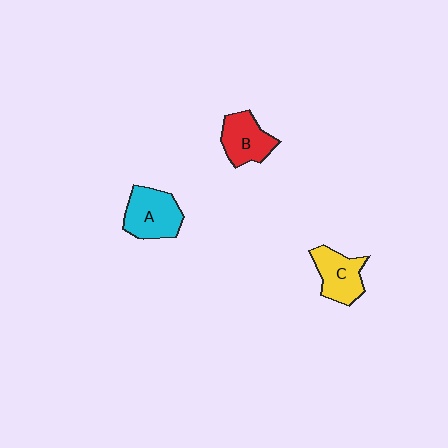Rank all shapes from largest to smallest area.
From largest to smallest: A (cyan), C (yellow), B (red).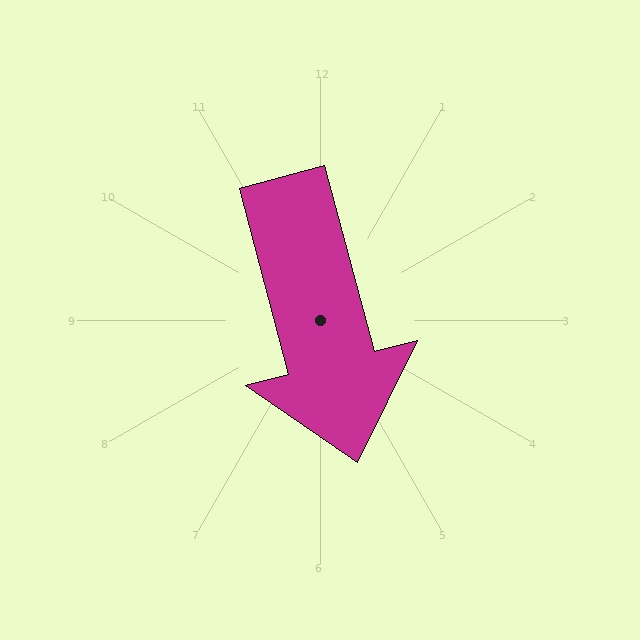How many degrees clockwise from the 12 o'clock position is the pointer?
Approximately 165 degrees.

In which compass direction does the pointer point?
South.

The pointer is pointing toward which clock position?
Roughly 6 o'clock.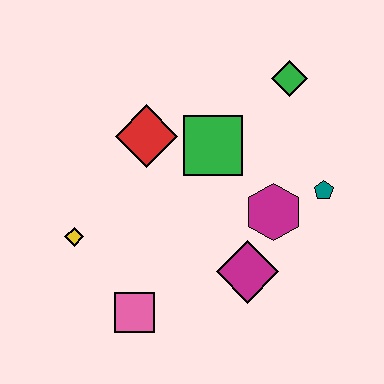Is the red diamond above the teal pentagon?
Yes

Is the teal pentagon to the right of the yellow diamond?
Yes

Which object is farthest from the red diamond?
The teal pentagon is farthest from the red diamond.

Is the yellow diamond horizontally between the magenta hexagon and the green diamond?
No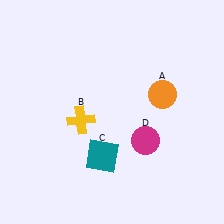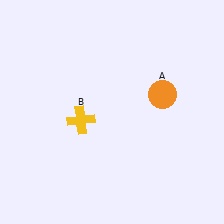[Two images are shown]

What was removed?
The teal square (C), the magenta circle (D) were removed in Image 2.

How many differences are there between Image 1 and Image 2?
There are 2 differences between the two images.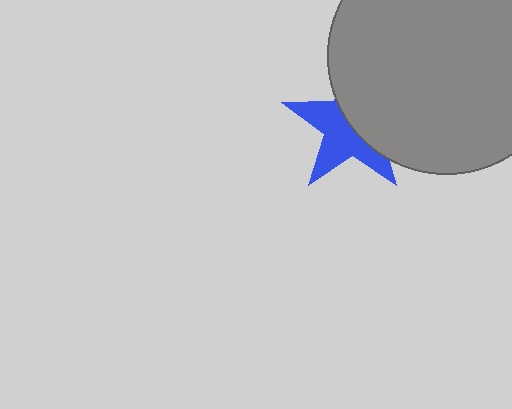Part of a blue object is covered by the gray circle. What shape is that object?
It is a star.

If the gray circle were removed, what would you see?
You would see the complete blue star.